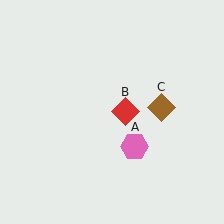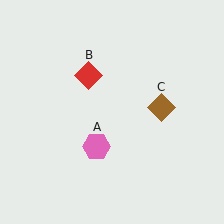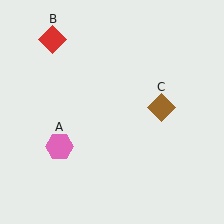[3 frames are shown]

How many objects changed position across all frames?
2 objects changed position: pink hexagon (object A), red diamond (object B).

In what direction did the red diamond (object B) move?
The red diamond (object B) moved up and to the left.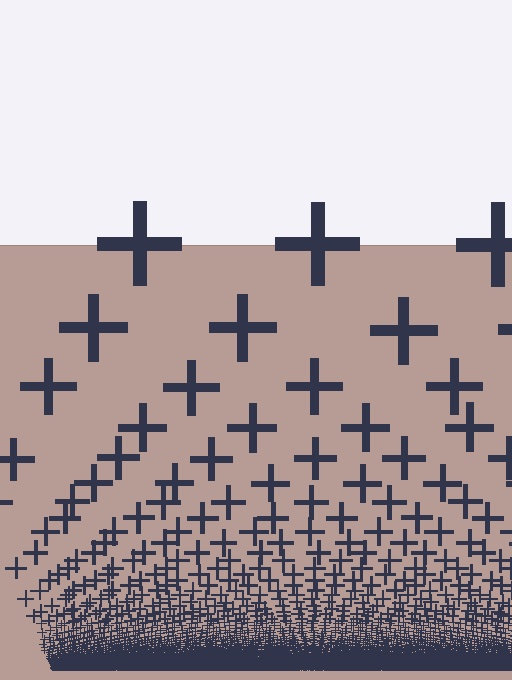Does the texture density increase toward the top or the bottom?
Density increases toward the bottom.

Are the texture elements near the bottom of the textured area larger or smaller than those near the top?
Smaller. The gradient is inverted — elements near the bottom are smaller and denser.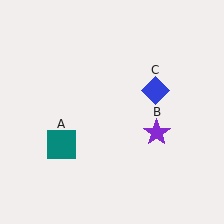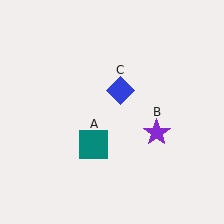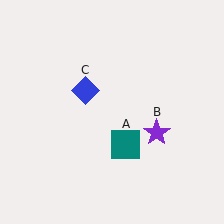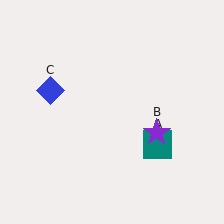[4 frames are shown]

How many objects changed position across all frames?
2 objects changed position: teal square (object A), blue diamond (object C).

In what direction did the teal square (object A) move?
The teal square (object A) moved right.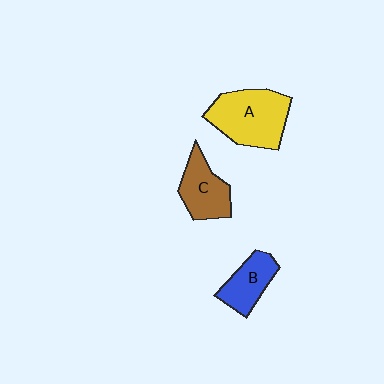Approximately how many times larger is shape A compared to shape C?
Approximately 1.5 times.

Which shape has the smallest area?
Shape B (blue).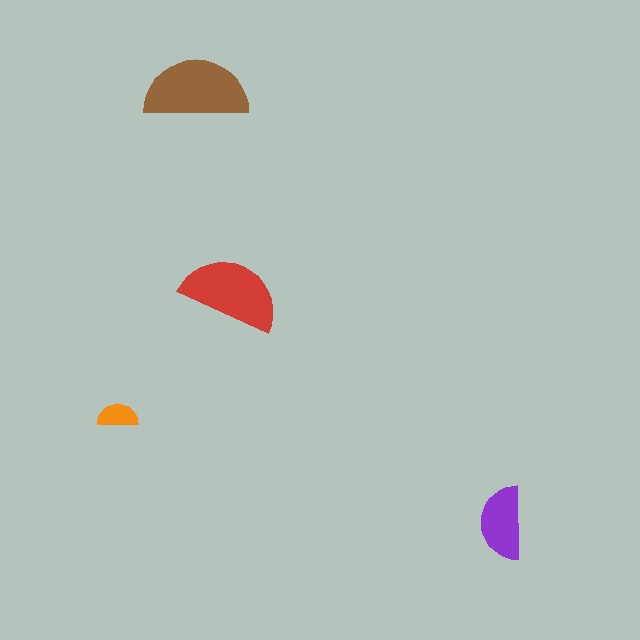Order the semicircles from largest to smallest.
the brown one, the red one, the purple one, the orange one.